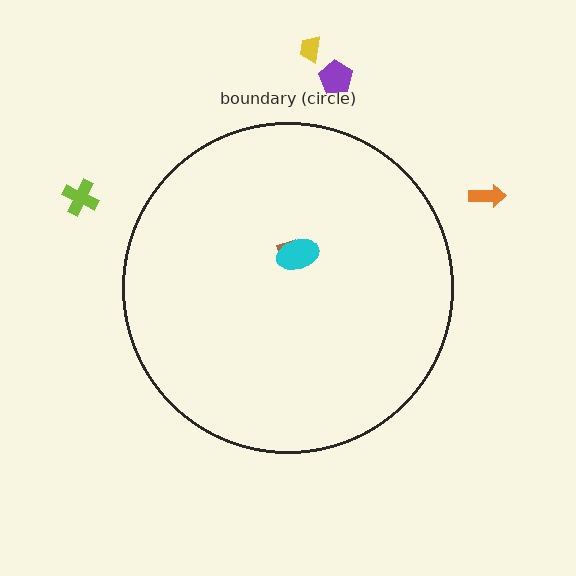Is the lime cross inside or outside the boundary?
Outside.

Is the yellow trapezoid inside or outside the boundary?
Outside.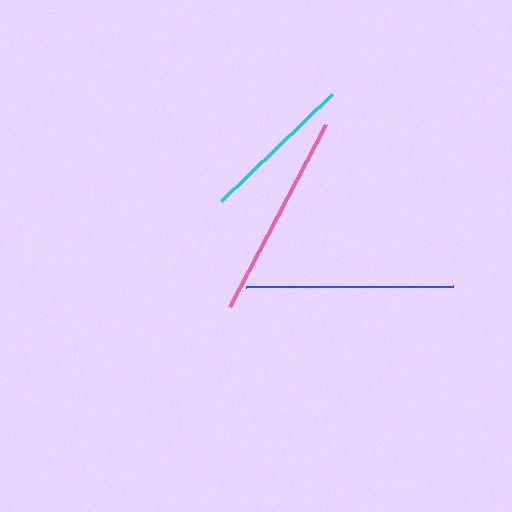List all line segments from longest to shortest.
From longest to shortest: blue, pink, cyan.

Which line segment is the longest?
The blue line is the longest at approximately 207 pixels.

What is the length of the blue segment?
The blue segment is approximately 207 pixels long.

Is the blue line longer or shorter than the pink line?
The blue line is longer than the pink line.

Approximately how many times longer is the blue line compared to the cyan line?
The blue line is approximately 1.3 times the length of the cyan line.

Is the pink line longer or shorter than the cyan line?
The pink line is longer than the cyan line.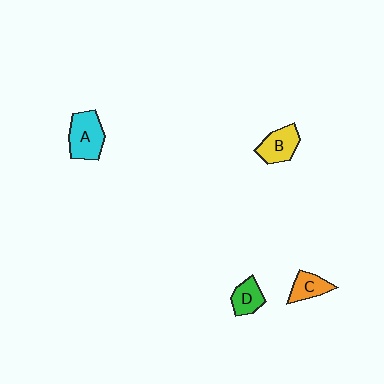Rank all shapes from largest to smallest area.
From largest to smallest: A (cyan), B (yellow), D (green), C (orange).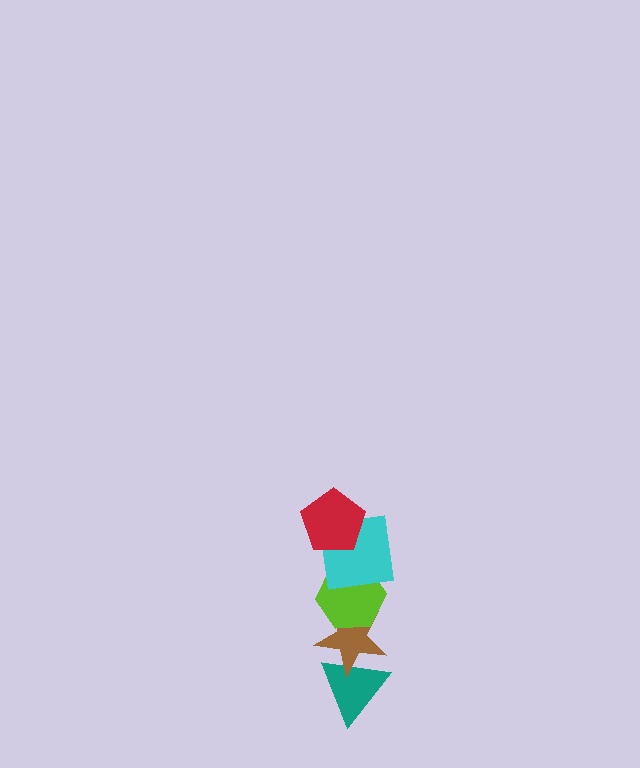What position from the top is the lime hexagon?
The lime hexagon is 3rd from the top.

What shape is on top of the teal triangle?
The brown star is on top of the teal triangle.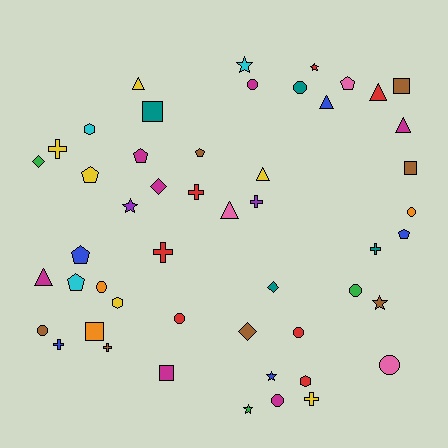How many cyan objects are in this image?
There are 3 cyan objects.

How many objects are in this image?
There are 50 objects.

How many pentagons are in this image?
There are 7 pentagons.